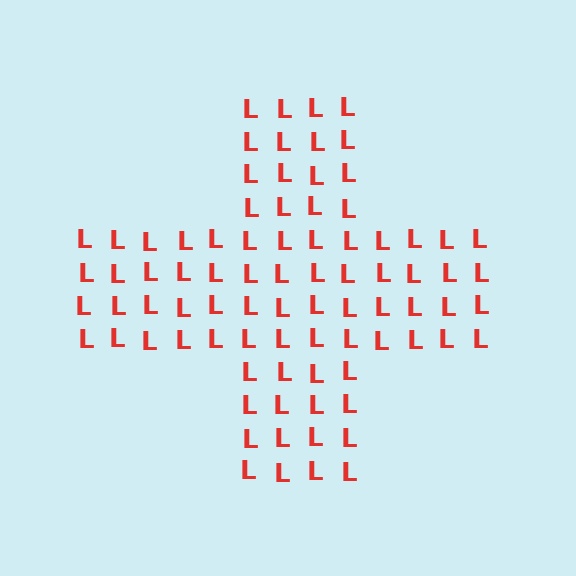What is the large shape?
The large shape is a cross.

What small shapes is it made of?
It is made of small letter L's.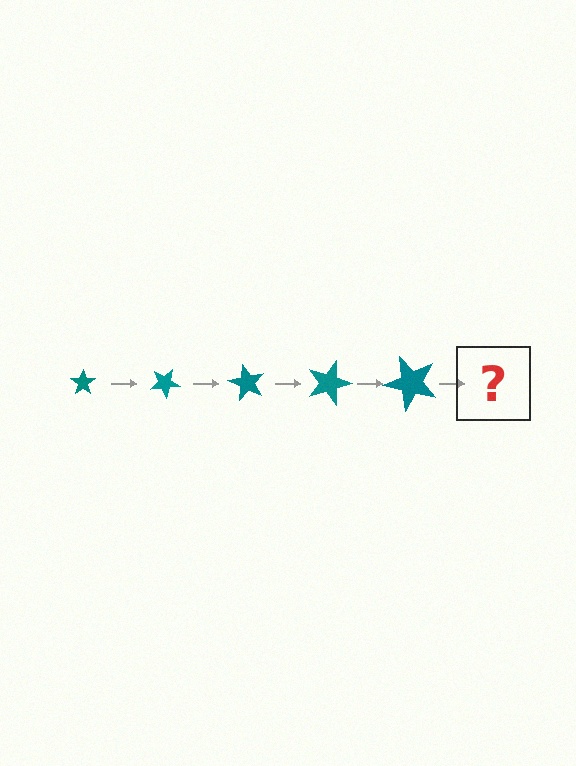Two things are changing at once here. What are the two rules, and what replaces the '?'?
The two rules are that the star grows larger each step and it rotates 30 degrees each step. The '?' should be a star, larger than the previous one and rotated 150 degrees from the start.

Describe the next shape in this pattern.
It should be a star, larger than the previous one and rotated 150 degrees from the start.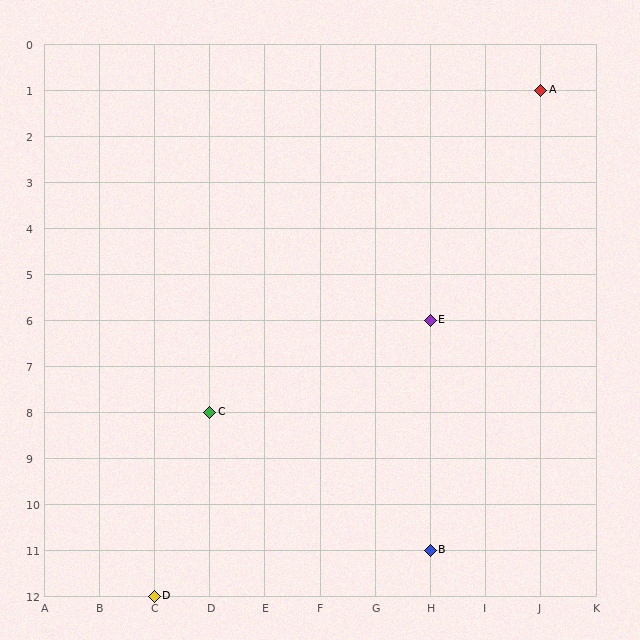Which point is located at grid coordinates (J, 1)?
Point A is at (J, 1).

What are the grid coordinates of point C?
Point C is at grid coordinates (D, 8).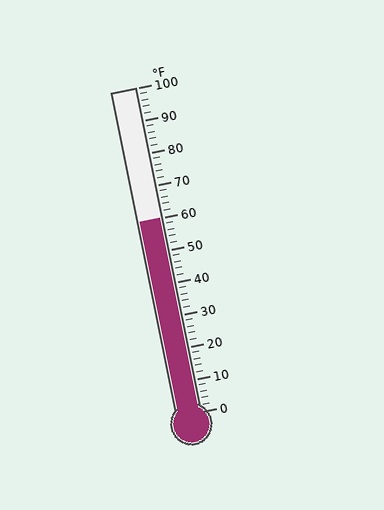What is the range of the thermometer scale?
The thermometer scale ranges from 0°F to 100°F.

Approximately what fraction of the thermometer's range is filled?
The thermometer is filled to approximately 60% of its range.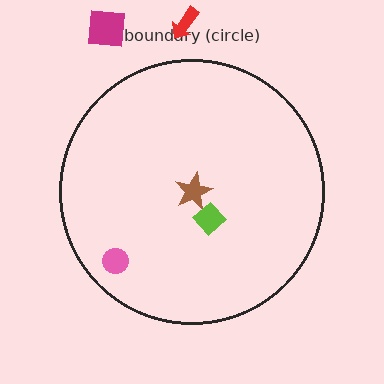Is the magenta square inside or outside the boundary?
Outside.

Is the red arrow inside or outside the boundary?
Outside.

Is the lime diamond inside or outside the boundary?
Inside.